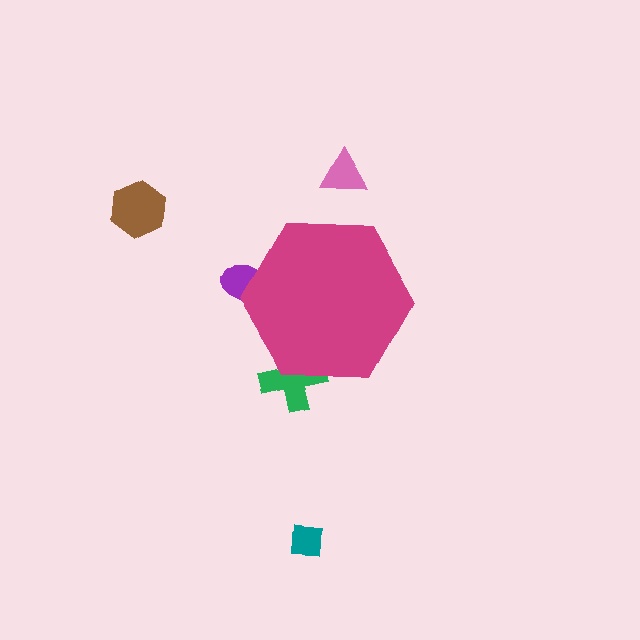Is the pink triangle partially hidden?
No, the pink triangle is fully visible.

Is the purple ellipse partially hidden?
Yes, the purple ellipse is partially hidden behind the magenta hexagon.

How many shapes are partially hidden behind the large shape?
2 shapes are partially hidden.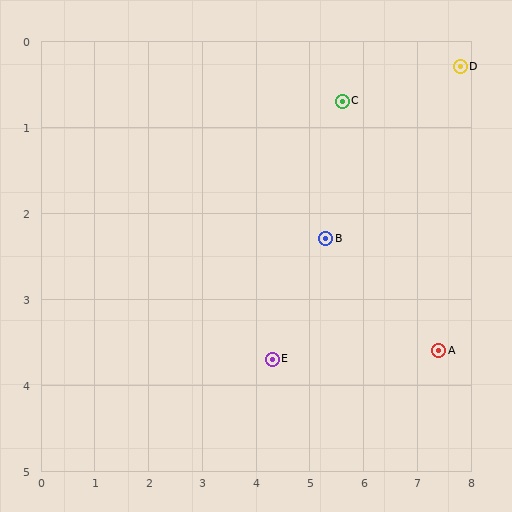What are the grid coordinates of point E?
Point E is at approximately (4.3, 3.7).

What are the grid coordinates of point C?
Point C is at approximately (5.6, 0.7).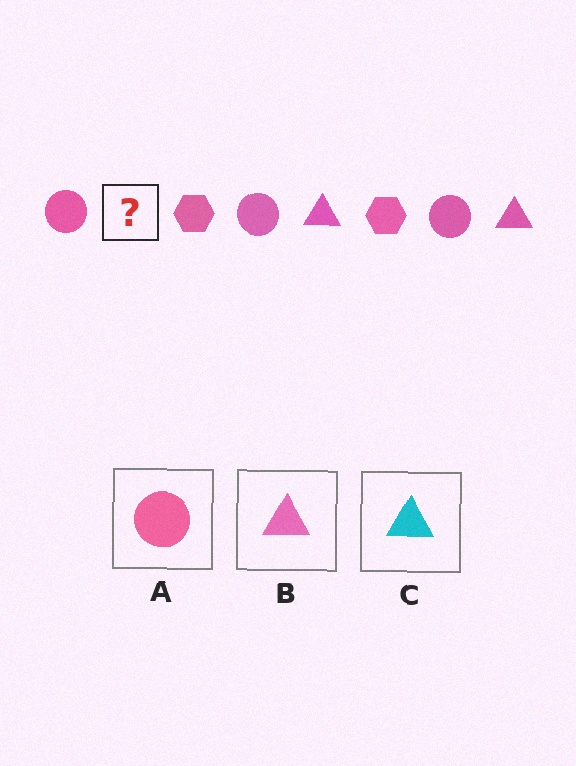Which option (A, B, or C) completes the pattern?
B.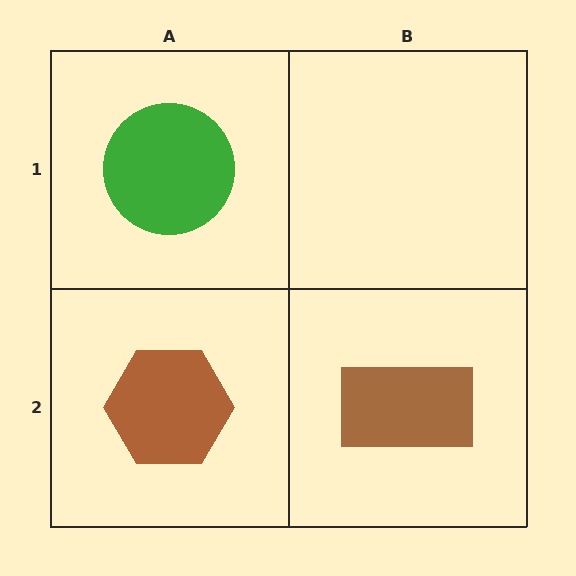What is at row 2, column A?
A brown hexagon.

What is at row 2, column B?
A brown rectangle.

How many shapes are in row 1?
1 shape.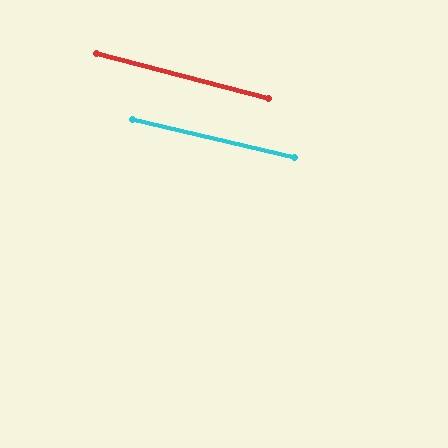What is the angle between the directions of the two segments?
Approximately 1 degree.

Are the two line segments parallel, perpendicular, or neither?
Parallel — their directions differ by only 1.5°.